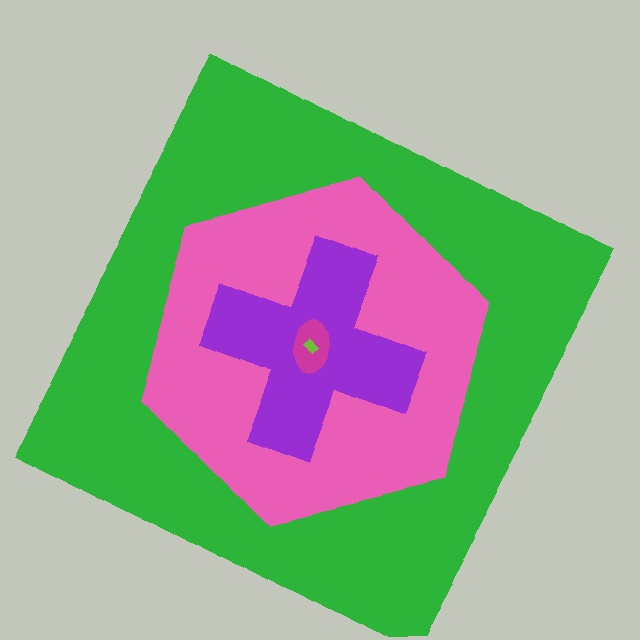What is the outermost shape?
The green square.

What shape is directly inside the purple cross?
The magenta ellipse.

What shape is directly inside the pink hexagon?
The purple cross.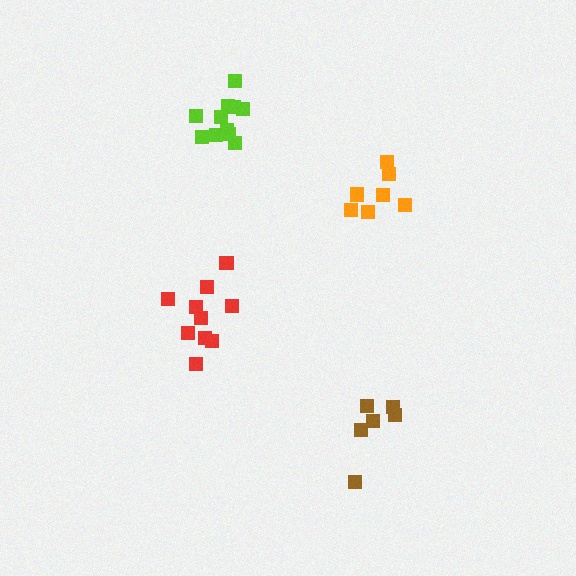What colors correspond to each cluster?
The clusters are colored: lime, red, brown, orange.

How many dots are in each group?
Group 1: 11 dots, Group 2: 10 dots, Group 3: 6 dots, Group 4: 7 dots (34 total).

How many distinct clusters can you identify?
There are 4 distinct clusters.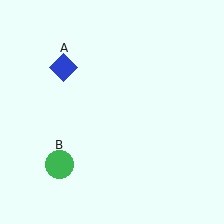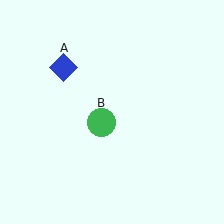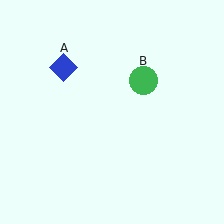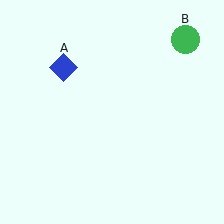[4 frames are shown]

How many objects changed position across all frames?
1 object changed position: green circle (object B).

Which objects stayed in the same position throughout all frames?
Blue diamond (object A) remained stationary.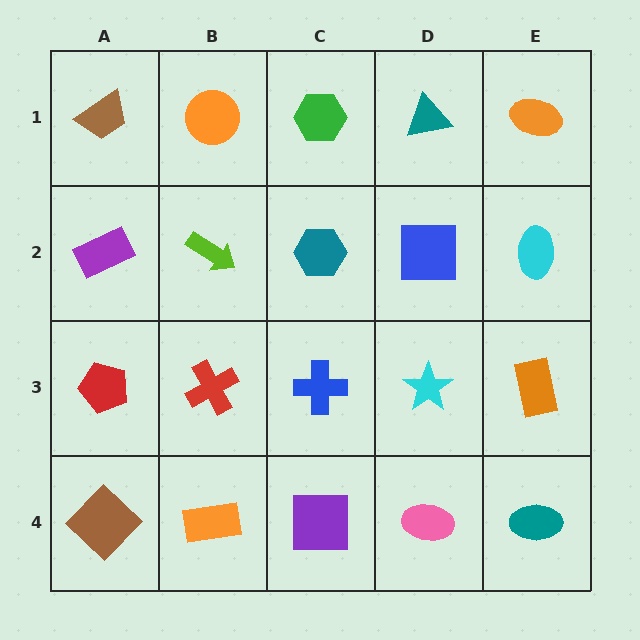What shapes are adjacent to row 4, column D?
A cyan star (row 3, column D), a purple square (row 4, column C), a teal ellipse (row 4, column E).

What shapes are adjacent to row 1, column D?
A blue square (row 2, column D), a green hexagon (row 1, column C), an orange ellipse (row 1, column E).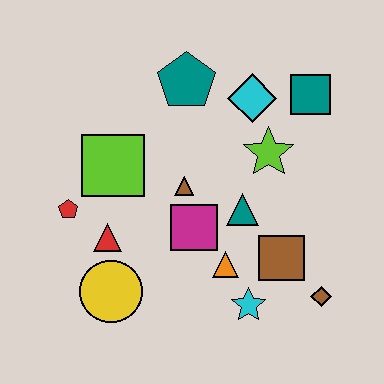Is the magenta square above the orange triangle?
Yes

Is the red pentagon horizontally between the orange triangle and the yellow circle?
No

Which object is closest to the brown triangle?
The magenta square is closest to the brown triangle.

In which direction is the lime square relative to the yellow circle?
The lime square is above the yellow circle.